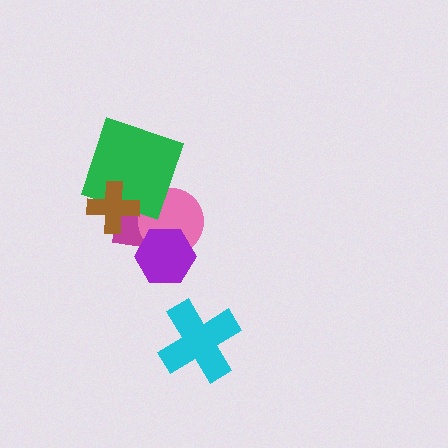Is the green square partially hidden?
Yes, it is partially covered by another shape.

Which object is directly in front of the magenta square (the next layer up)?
The pink circle is directly in front of the magenta square.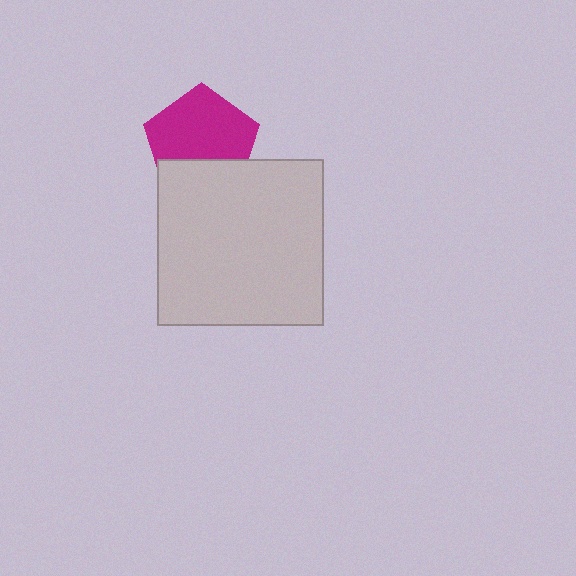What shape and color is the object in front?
The object in front is a light gray square.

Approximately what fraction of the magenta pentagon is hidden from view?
Roughly 31% of the magenta pentagon is hidden behind the light gray square.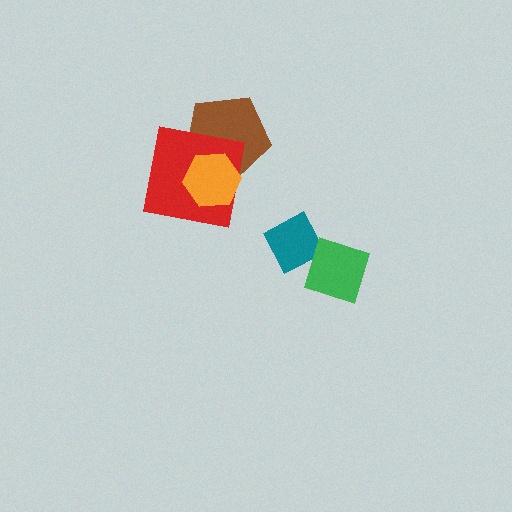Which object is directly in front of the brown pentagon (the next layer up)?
The red square is directly in front of the brown pentagon.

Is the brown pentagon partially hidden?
Yes, it is partially covered by another shape.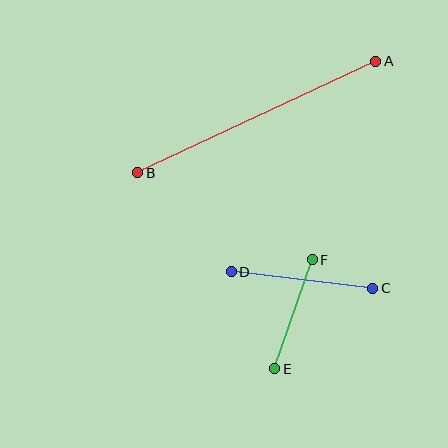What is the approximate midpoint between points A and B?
The midpoint is at approximately (257, 117) pixels.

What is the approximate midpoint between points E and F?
The midpoint is at approximately (293, 314) pixels.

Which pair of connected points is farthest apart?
Points A and B are farthest apart.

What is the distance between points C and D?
The distance is approximately 143 pixels.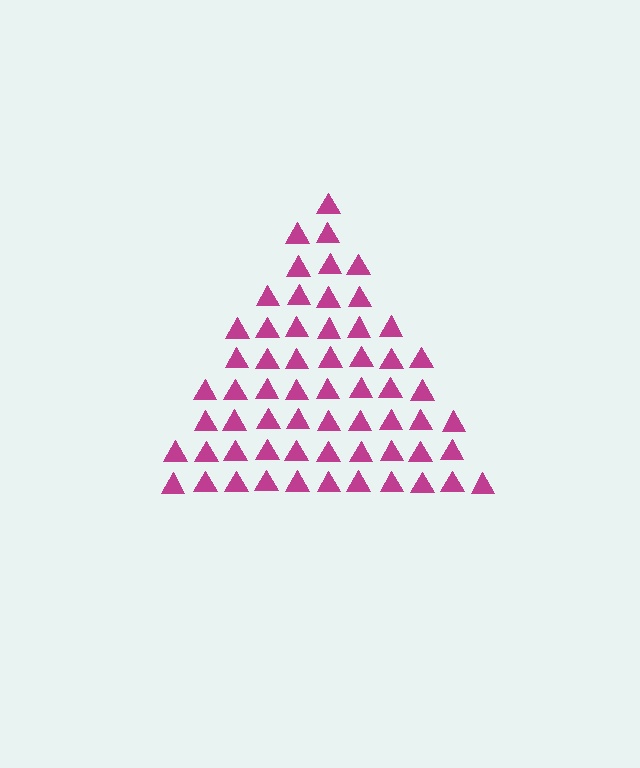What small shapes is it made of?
It is made of small triangles.